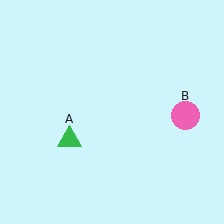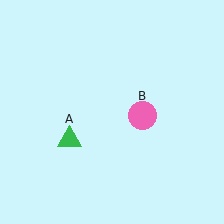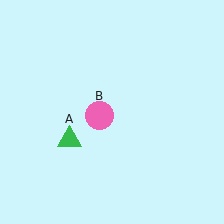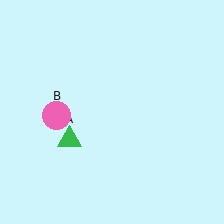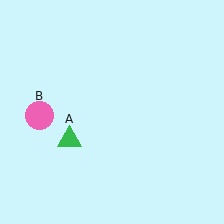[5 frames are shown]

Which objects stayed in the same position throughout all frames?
Green triangle (object A) remained stationary.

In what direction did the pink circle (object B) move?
The pink circle (object B) moved left.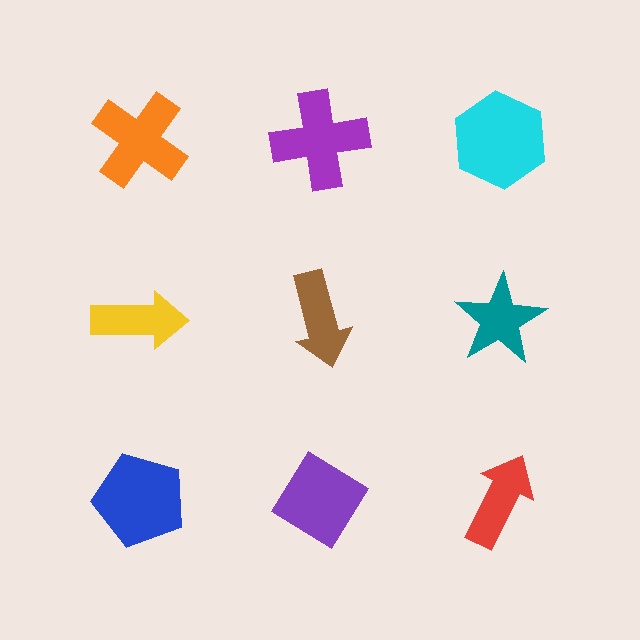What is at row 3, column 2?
A purple diamond.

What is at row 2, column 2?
A brown arrow.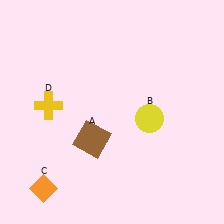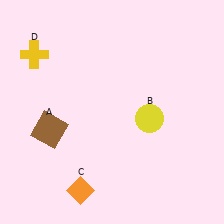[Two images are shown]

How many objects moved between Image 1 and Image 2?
3 objects moved between the two images.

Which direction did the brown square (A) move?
The brown square (A) moved left.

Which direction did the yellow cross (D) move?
The yellow cross (D) moved up.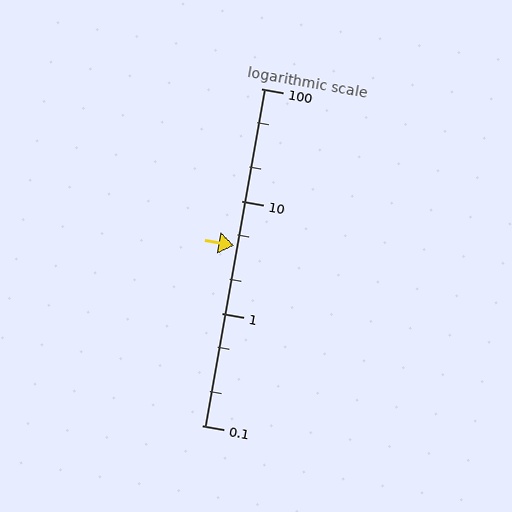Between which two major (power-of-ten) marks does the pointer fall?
The pointer is between 1 and 10.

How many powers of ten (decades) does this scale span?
The scale spans 3 decades, from 0.1 to 100.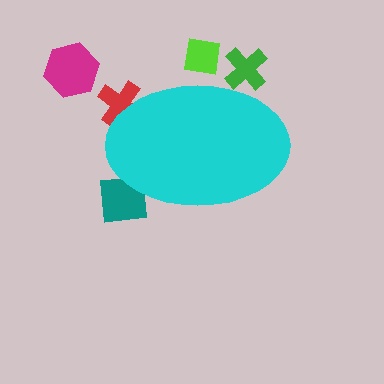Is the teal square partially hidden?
Yes, the teal square is partially hidden behind the cyan ellipse.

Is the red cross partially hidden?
Yes, the red cross is partially hidden behind the cyan ellipse.